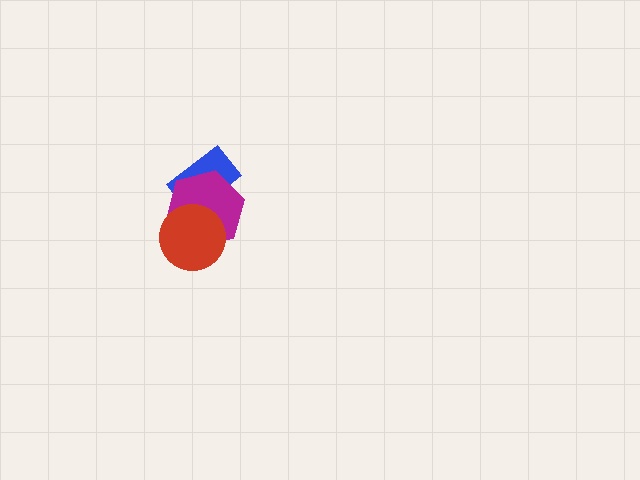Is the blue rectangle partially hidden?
Yes, it is partially covered by another shape.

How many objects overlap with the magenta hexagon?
2 objects overlap with the magenta hexagon.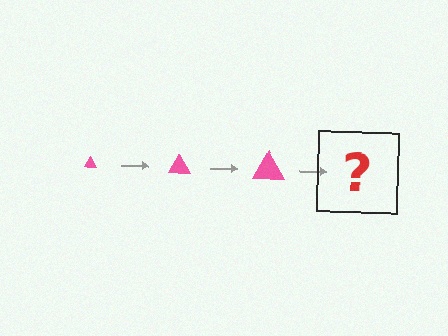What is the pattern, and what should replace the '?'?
The pattern is that the triangle gets progressively larger each step. The '?' should be a pink triangle, larger than the previous one.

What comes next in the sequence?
The next element should be a pink triangle, larger than the previous one.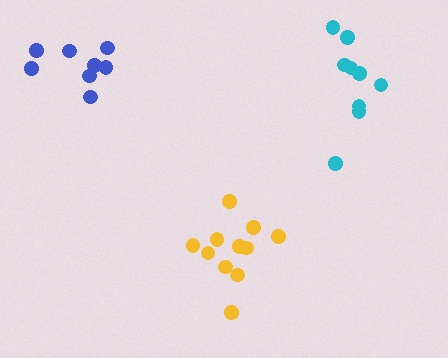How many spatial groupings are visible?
There are 3 spatial groupings.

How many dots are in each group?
Group 1: 11 dots, Group 2: 9 dots, Group 3: 8 dots (28 total).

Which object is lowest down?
The yellow cluster is bottommost.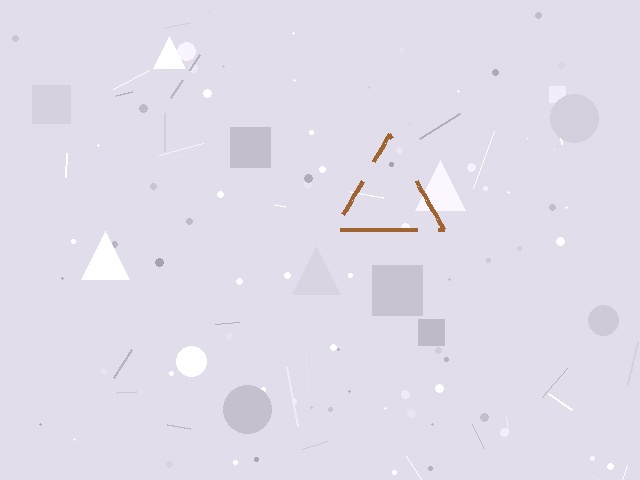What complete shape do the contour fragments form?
The contour fragments form a triangle.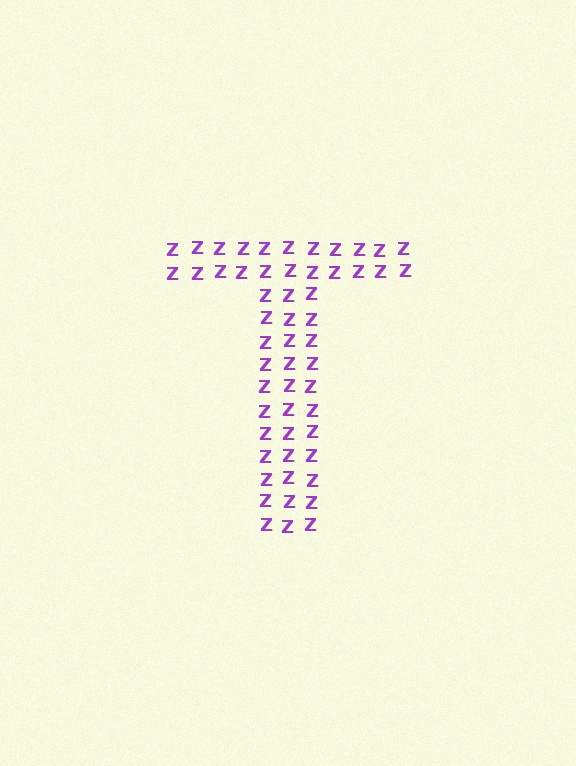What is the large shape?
The large shape is the letter T.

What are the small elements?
The small elements are letter Z's.